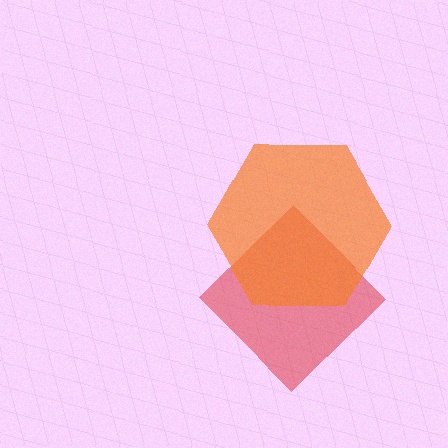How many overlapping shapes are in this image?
There are 2 overlapping shapes in the image.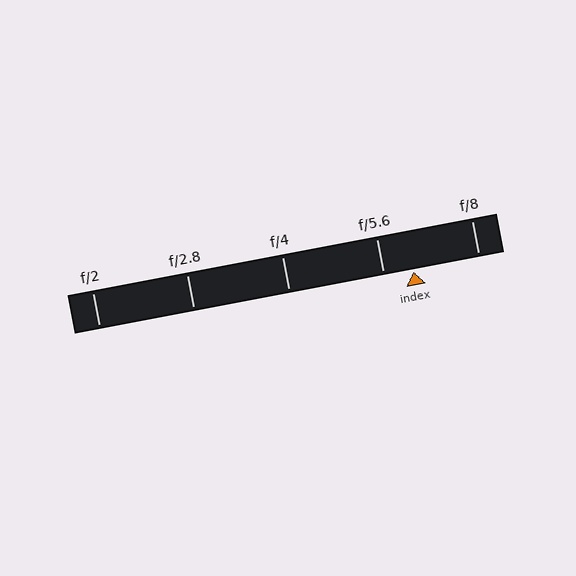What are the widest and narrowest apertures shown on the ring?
The widest aperture shown is f/2 and the narrowest is f/8.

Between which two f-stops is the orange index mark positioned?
The index mark is between f/5.6 and f/8.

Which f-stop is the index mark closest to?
The index mark is closest to f/5.6.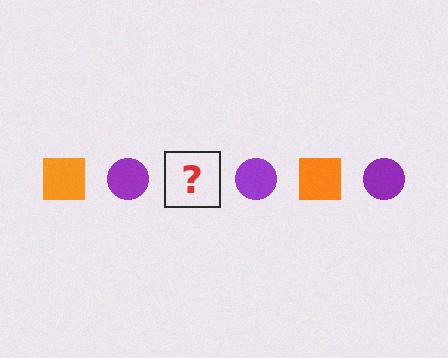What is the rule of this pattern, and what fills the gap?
The rule is that the pattern alternates between orange square and purple circle. The gap should be filled with an orange square.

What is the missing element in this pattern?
The missing element is an orange square.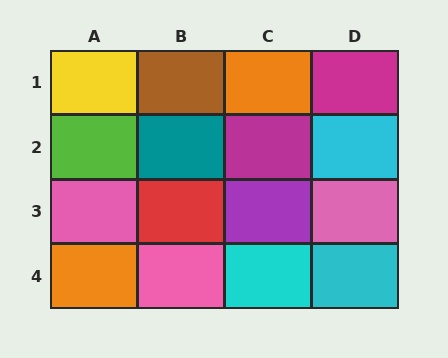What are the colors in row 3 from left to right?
Pink, red, purple, pink.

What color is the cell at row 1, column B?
Brown.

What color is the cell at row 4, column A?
Orange.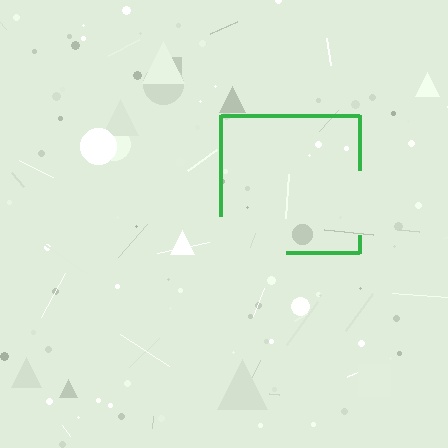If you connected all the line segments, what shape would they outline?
They would outline a square.